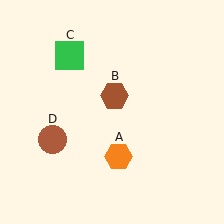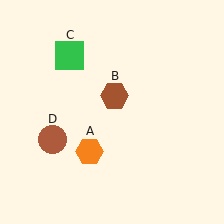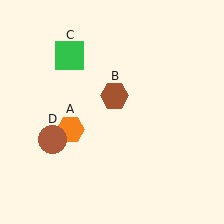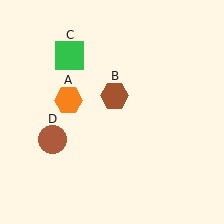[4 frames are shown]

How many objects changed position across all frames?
1 object changed position: orange hexagon (object A).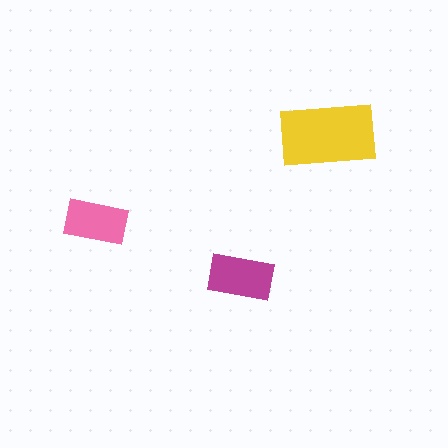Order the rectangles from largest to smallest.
the yellow one, the magenta one, the pink one.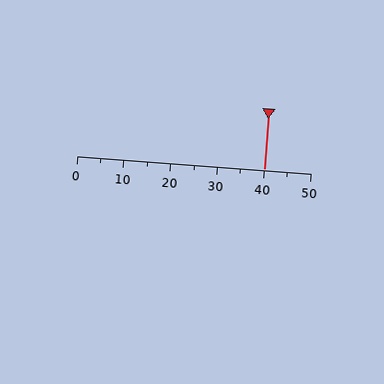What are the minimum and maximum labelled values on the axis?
The axis runs from 0 to 50.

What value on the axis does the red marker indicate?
The marker indicates approximately 40.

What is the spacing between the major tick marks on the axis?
The major ticks are spaced 10 apart.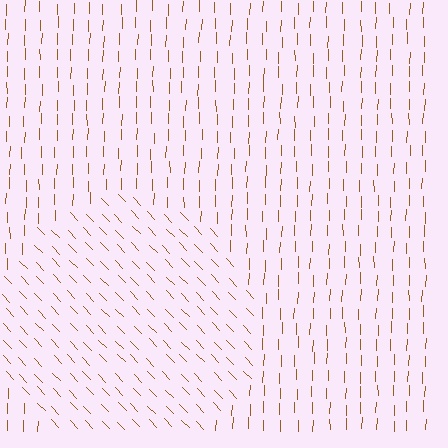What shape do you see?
I see a circle.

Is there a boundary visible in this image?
Yes, there is a texture boundary formed by a change in line orientation.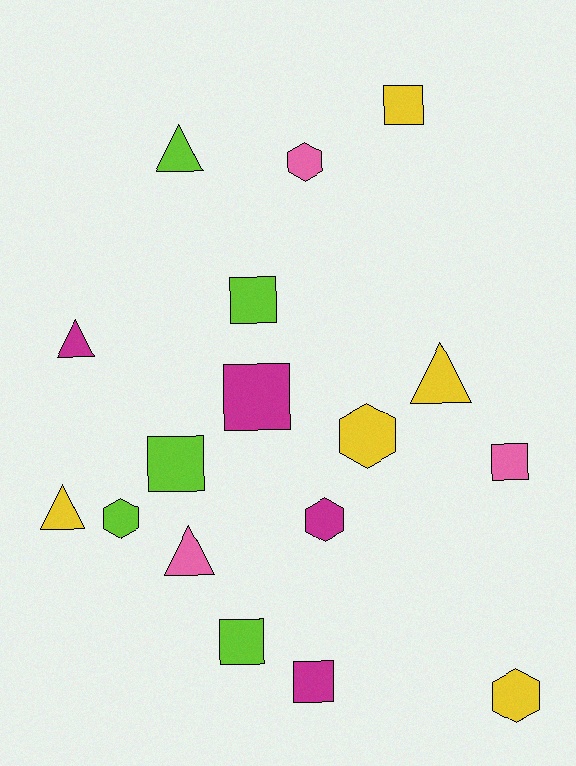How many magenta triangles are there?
There is 1 magenta triangle.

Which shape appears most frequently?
Square, with 7 objects.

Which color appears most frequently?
Yellow, with 5 objects.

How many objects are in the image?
There are 17 objects.